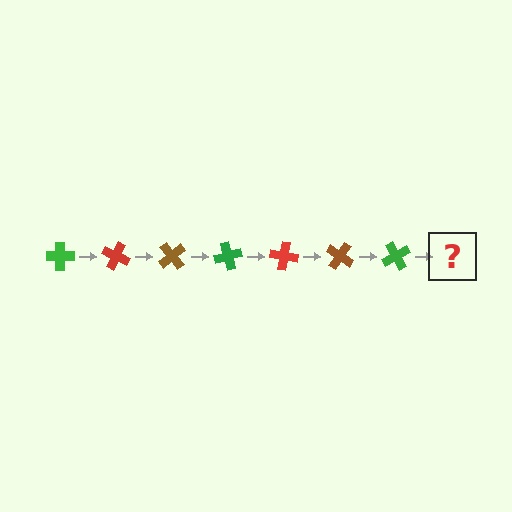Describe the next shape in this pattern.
It should be a red cross, rotated 175 degrees from the start.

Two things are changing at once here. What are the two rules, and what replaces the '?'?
The two rules are that it rotates 25 degrees each step and the color cycles through green, red, and brown. The '?' should be a red cross, rotated 175 degrees from the start.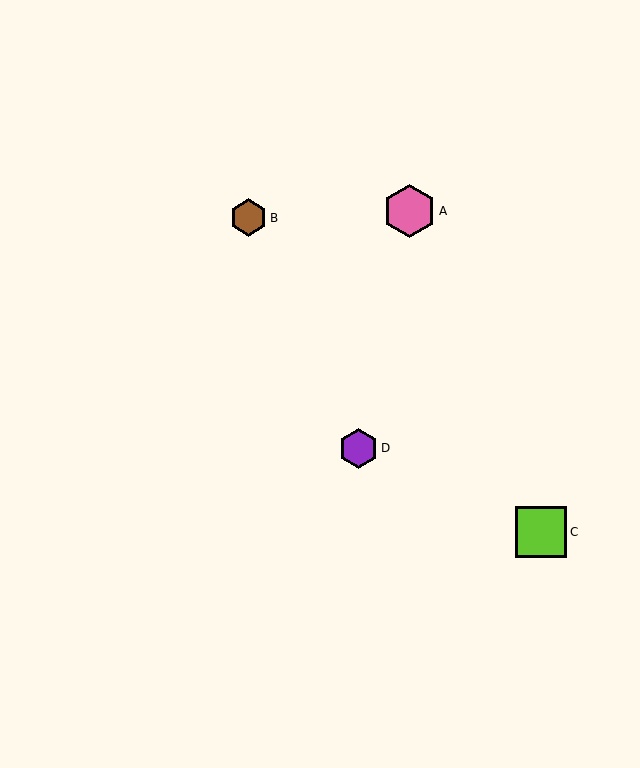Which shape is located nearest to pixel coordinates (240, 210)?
The brown hexagon (labeled B) at (249, 218) is nearest to that location.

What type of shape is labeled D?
Shape D is a purple hexagon.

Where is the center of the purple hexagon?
The center of the purple hexagon is at (359, 448).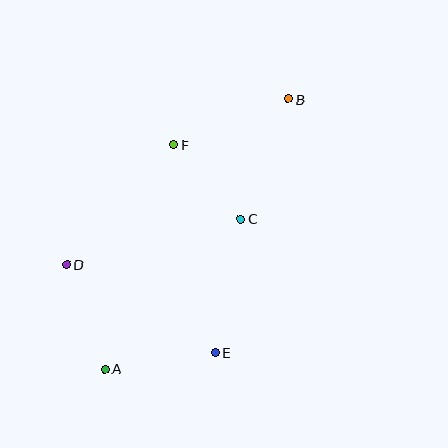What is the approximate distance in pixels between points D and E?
The distance between D and E is approximately 173 pixels.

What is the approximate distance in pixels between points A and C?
The distance between A and C is approximately 203 pixels.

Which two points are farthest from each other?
Points A and B are farthest from each other.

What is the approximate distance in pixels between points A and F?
The distance between A and F is approximately 235 pixels.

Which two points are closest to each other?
Points C and F are closest to each other.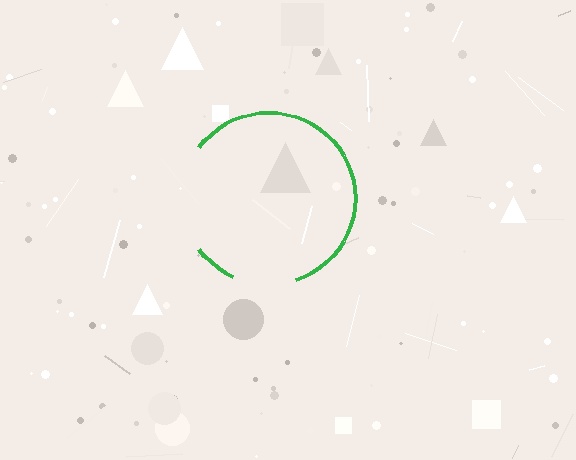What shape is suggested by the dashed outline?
The dashed outline suggests a circle.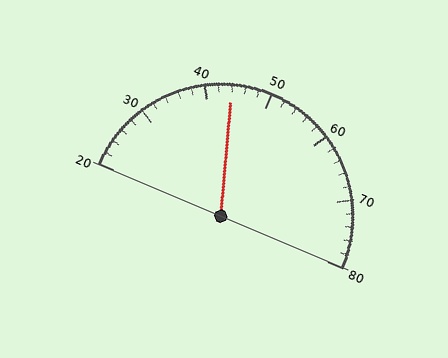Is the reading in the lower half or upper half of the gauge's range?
The reading is in the lower half of the range (20 to 80).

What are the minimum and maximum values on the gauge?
The gauge ranges from 20 to 80.